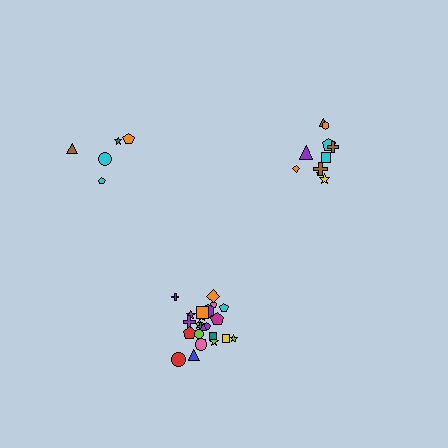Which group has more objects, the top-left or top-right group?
The top-right group.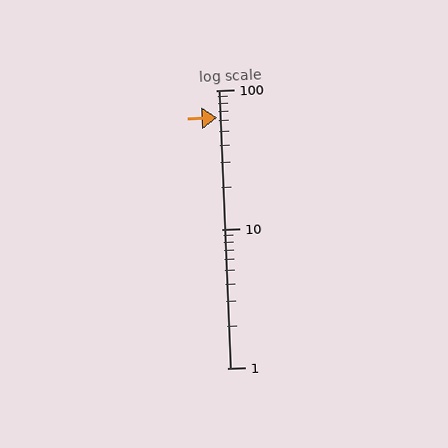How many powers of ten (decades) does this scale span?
The scale spans 2 decades, from 1 to 100.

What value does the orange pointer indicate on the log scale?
The pointer indicates approximately 63.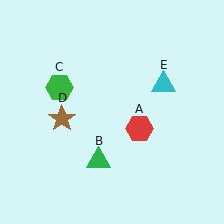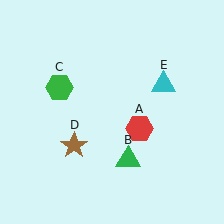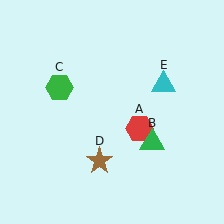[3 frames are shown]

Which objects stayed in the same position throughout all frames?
Red hexagon (object A) and green hexagon (object C) and cyan triangle (object E) remained stationary.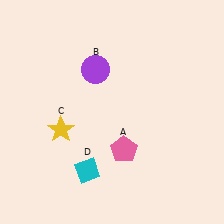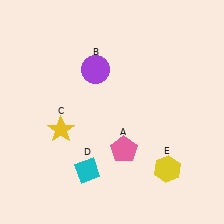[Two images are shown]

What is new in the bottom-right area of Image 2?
A yellow hexagon (E) was added in the bottom-right area of Image 2.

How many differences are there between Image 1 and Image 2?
There is 1 difference between the two images.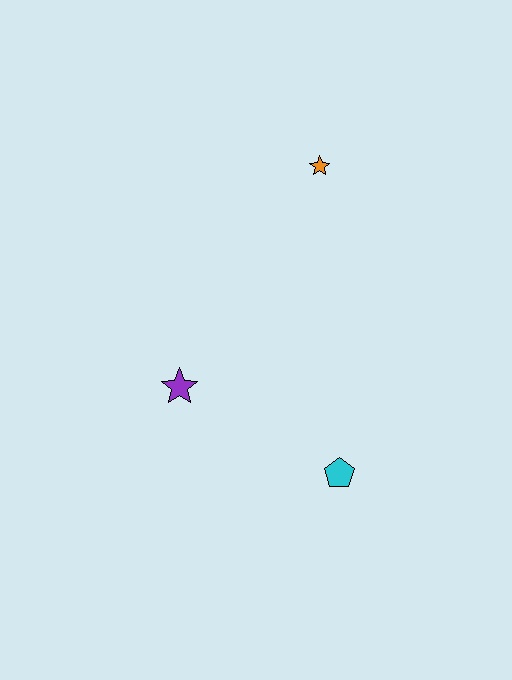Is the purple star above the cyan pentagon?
Yes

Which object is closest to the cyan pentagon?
The purple star is closest to the cyan pentagon.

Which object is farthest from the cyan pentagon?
The orange star is farthest from the cyan pentagon.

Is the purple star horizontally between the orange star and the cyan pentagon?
No